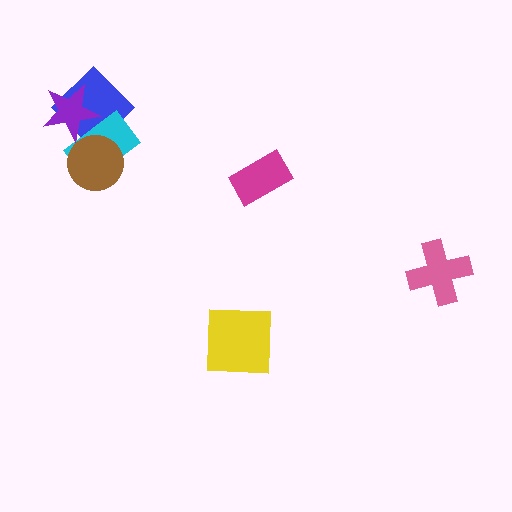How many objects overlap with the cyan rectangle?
3 objects overlap with the cyan rectangle.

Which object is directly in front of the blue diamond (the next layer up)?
The cyan rectangle is directly in front of the blue diamond.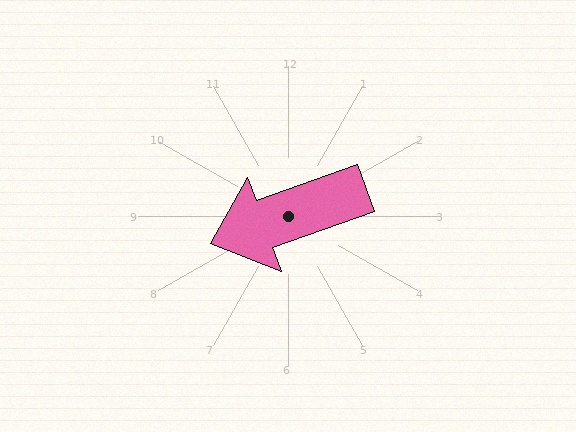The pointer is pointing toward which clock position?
Roughly 8 o'clock.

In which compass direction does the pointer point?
West.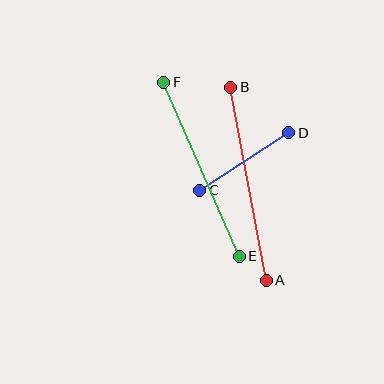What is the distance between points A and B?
The distance is approximately 196 pixels.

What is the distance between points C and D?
The distance is approximately 106 pixels.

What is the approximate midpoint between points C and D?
The midpoint is at approximately (244, 161) pixels.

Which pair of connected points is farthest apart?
Points A and B are farthest apart.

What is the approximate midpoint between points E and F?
The midpoint is at approximately (201, 169) pixels.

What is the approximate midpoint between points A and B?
The midpoint is at approximately (248, 184) pixels.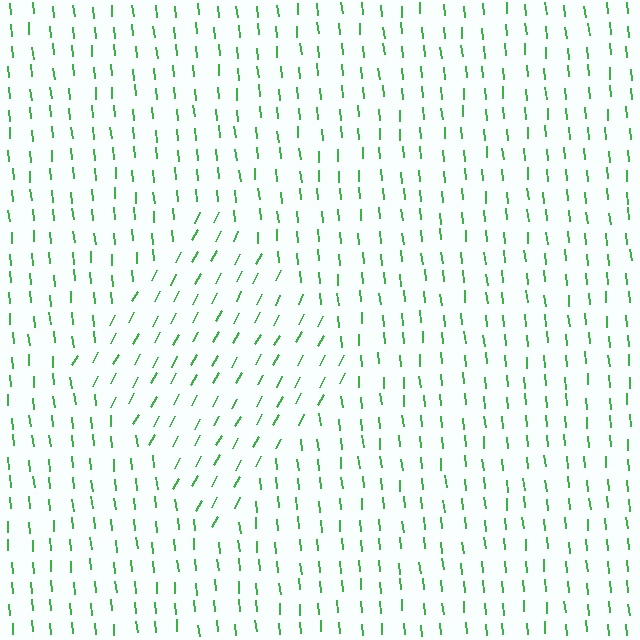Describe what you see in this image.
The image is filled with small green line segments. A diamond region in the image has lines oriented differently from the surrounding lines, creating a visible texture boundary.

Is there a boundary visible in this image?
Yes, there is a texture boundary formed by a change in line orientation.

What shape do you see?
I see a diamond.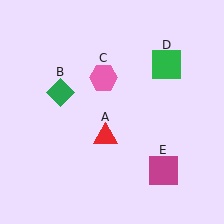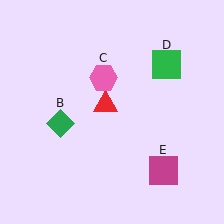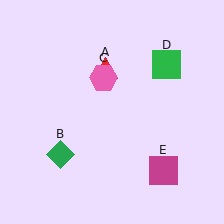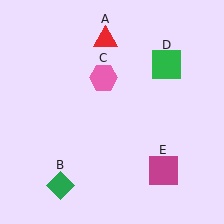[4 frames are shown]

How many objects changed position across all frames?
2 objects changed position: red triangle (object A), green diamond (object B).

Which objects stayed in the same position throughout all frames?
Pink hexagon (object C) and green square (object D) and magenta square (object E) remained stationary.